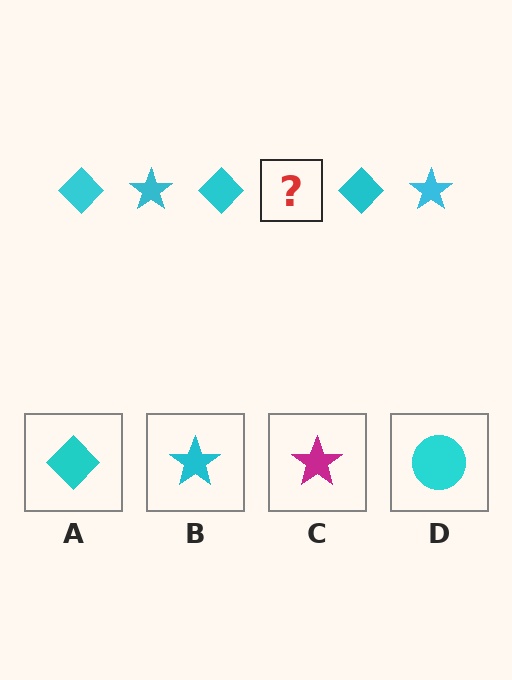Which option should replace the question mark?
Option B.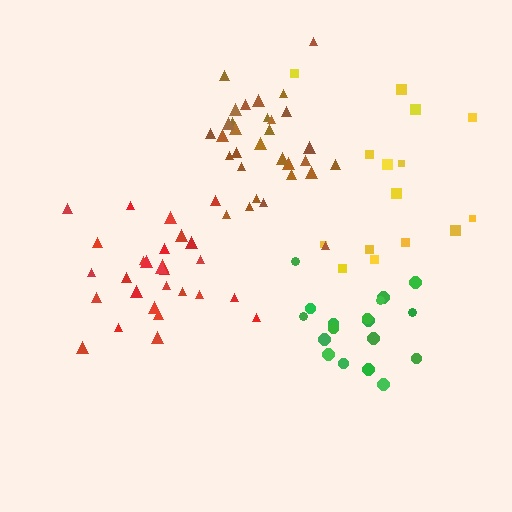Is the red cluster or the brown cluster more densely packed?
Brown.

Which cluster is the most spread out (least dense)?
Yellow.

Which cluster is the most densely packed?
Brown.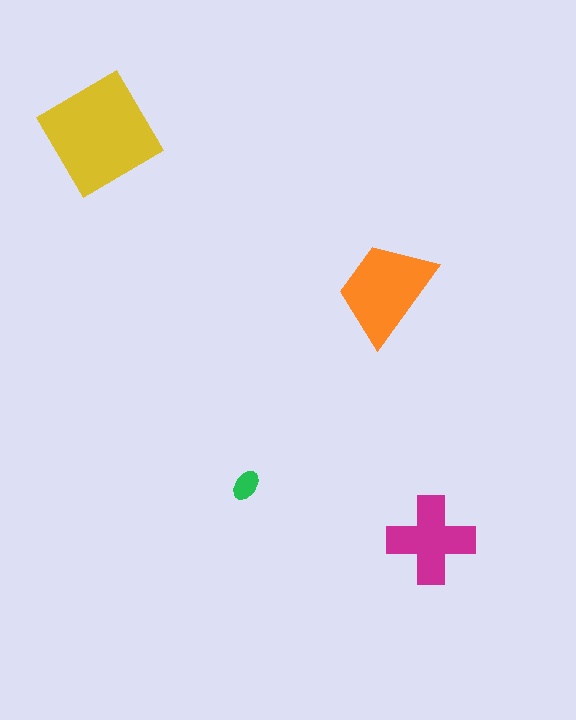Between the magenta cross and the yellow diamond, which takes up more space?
The yellow diamond.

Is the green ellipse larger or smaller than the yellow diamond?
Smaller.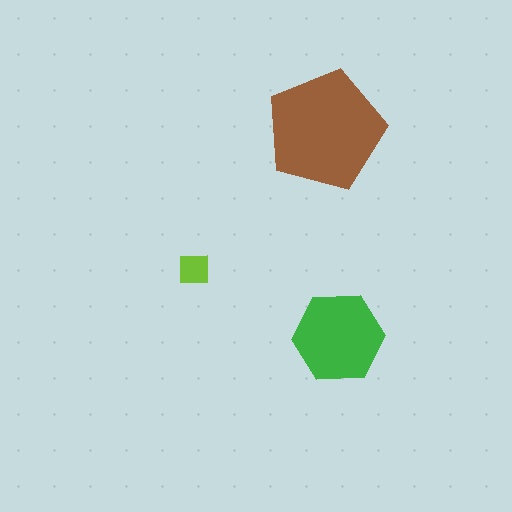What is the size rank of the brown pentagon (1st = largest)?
1st.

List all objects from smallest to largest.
The lime square, the green hexagon, the brown pentagon.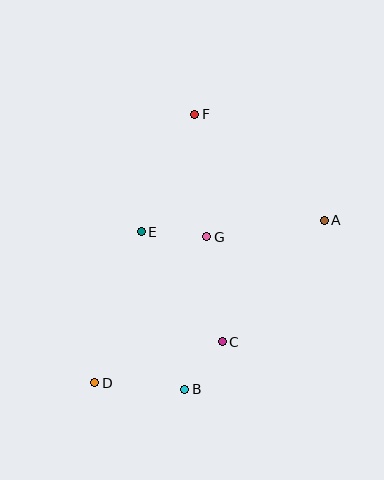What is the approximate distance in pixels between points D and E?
The distance between D and E is approximately 158 pixels.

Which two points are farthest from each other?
Points D and F are farthest from each other.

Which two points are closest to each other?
Points B and C are closest to each other.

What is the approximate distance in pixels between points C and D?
The distance between C and D is approximately 134 pixels.